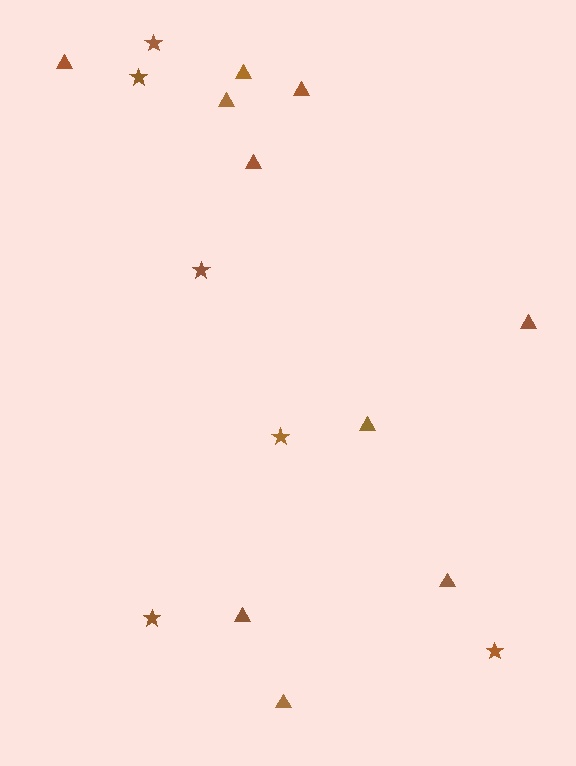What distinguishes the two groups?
There are 2 groups: one group of stars (6) and one group of triangles (10).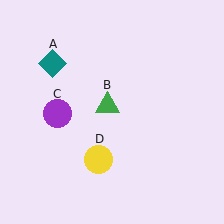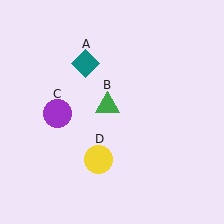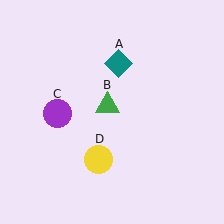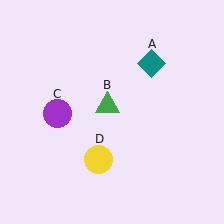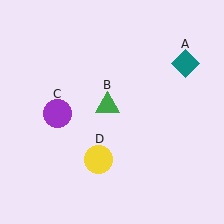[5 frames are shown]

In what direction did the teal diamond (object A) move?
The teal diamond (object A) moved right.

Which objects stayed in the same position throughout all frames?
Green triangle (object B) and purple circle (object C) and yellow circle (object D) remained stationary.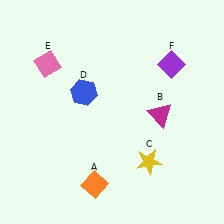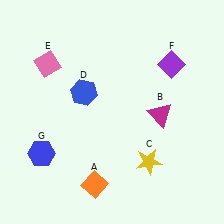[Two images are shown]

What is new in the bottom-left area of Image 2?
A blue hexagon (G) was added in the bottom-left area of Image 2.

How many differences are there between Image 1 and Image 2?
There is 1 difference between the two images.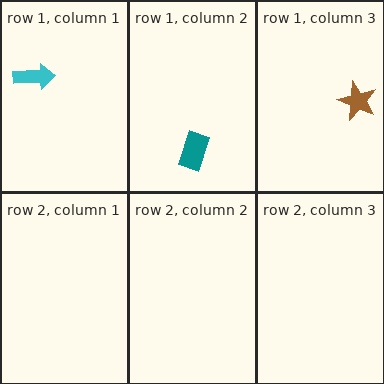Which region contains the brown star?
The row 1, column 3 region.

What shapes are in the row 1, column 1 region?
The cyan arrow.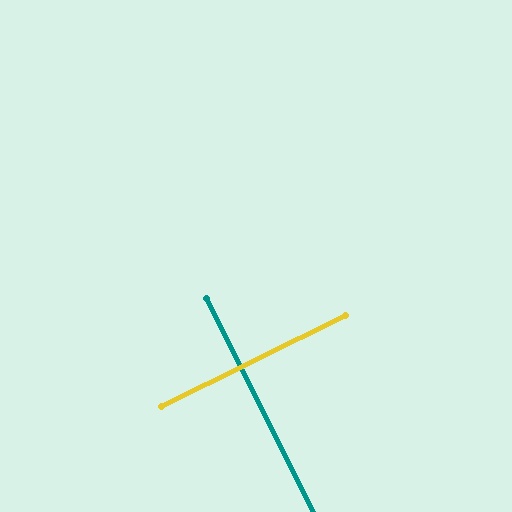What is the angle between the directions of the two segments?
Approximately 90 degrees.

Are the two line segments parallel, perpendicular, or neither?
Perpendicular — they meet at approximately 90°.